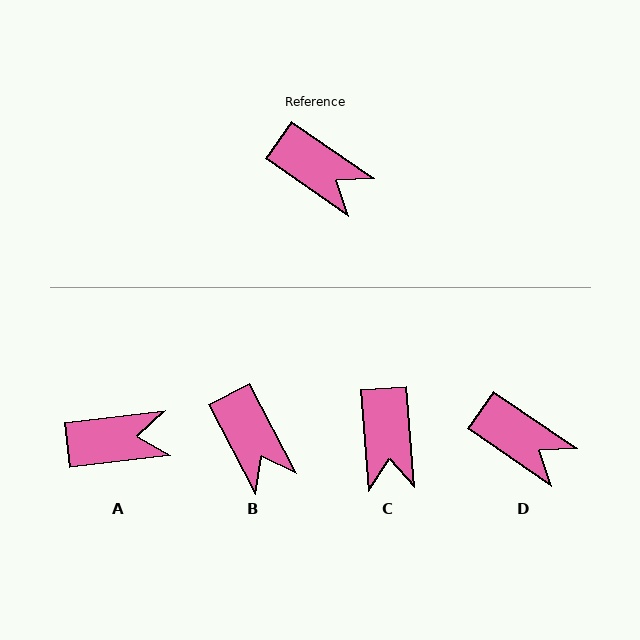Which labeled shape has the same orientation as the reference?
D.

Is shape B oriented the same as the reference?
No, it is off by about 28 degrees.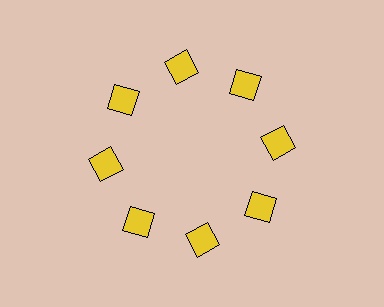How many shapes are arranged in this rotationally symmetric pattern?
There are 8 shapes, arranged in 8 groups of 1.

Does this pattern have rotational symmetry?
Yes, this pattern has 8-fold rotational symmetry. It looks the same after rotating 45 degrees around the center.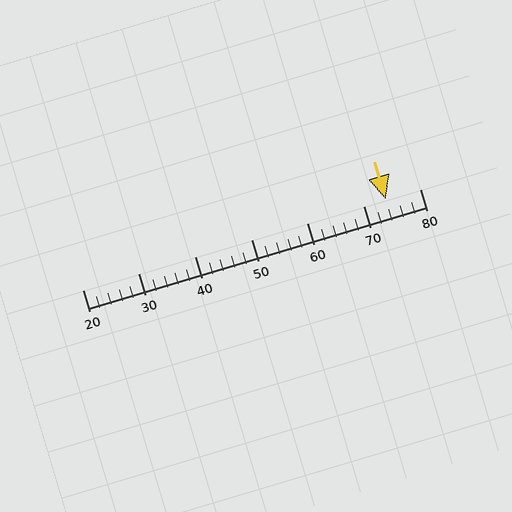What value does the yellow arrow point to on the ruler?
The yellow arrow points to approximately 74.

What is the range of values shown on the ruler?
The ruler shows values from 20 to 80.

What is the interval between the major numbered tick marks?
The major tick marks are spaced 10 units apart.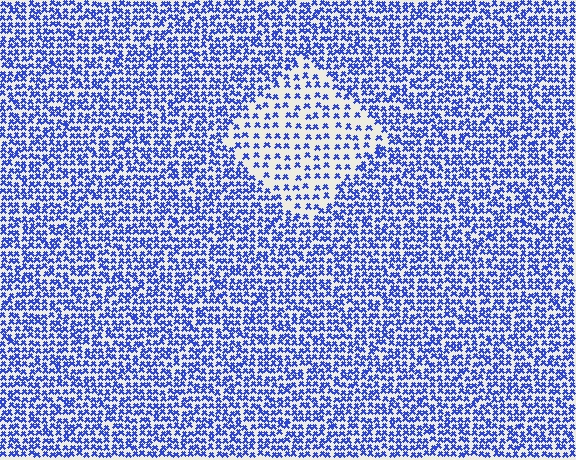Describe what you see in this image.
The image contains small blue elements arranged at two different densities. A diamond-shaped region is visible where the elements are less densely packed than the surrounding area.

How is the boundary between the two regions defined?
The boundary is defined by a change in element density (approximately 2.1x ratio). All elements are the same color, size, and shape.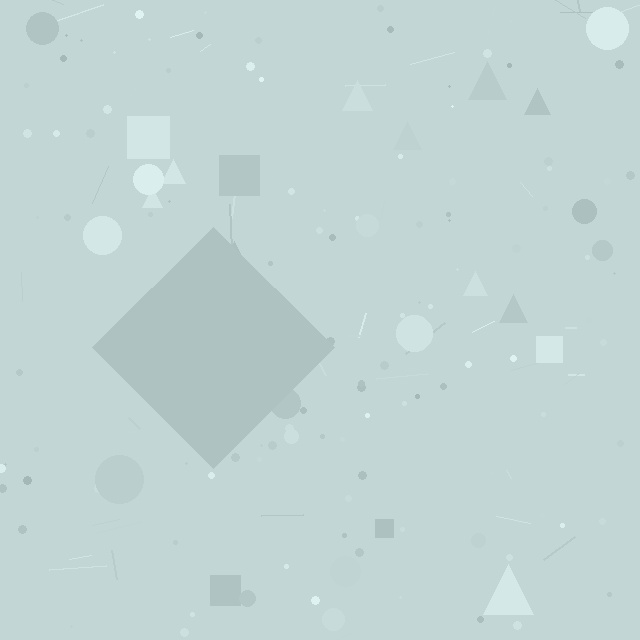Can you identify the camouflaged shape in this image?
The camouflaged shape is a diamond.